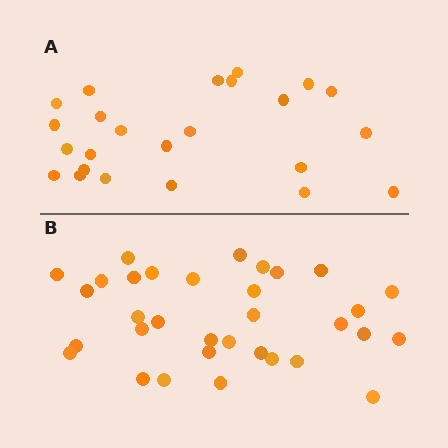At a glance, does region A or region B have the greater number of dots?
Region B (the bottom region) has more dots.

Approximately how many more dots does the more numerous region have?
Region B has roughly 8 or so more dots than region A.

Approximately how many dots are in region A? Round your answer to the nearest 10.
About 20 dots. (The exact count is 24, which rounds to 20.)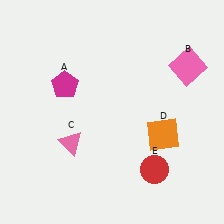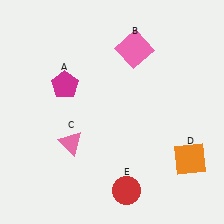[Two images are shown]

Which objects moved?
The objects that moved are: the pink square (B), the orange square (D), the red circle (E).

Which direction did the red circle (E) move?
The red circle (E) moved left.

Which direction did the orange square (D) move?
The orange square (D) moved right.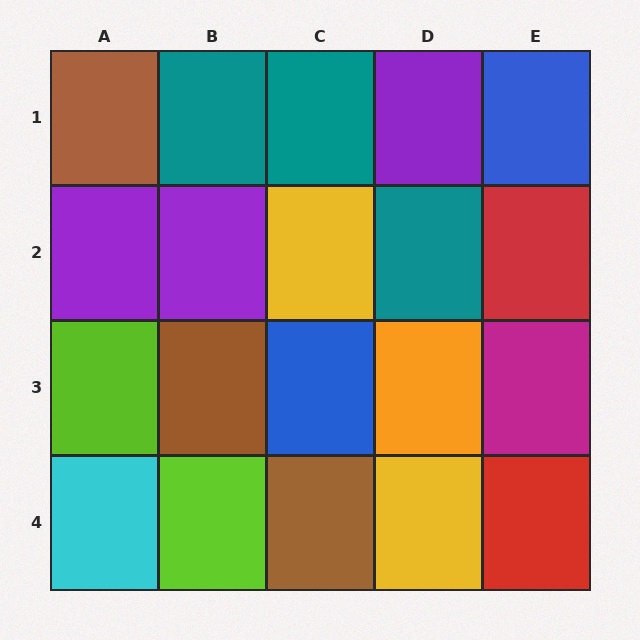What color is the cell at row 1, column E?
Blue.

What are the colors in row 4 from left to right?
Cyan, lime, brown, yellow, red.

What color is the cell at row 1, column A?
Brown.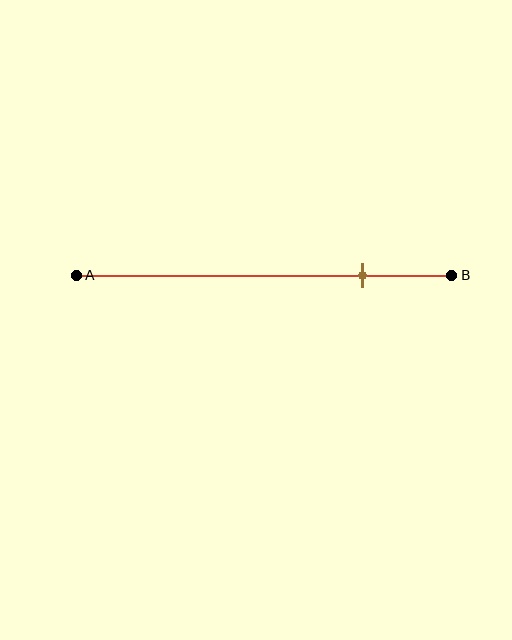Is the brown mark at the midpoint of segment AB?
No, the mark is at about 75% from A, not at the 50% midpoint.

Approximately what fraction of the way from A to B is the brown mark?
The brown mark is approximately 75% of the way from A to B.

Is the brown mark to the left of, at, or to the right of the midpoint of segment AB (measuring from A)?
The brown mark is to the right of the midpoint of segment AB.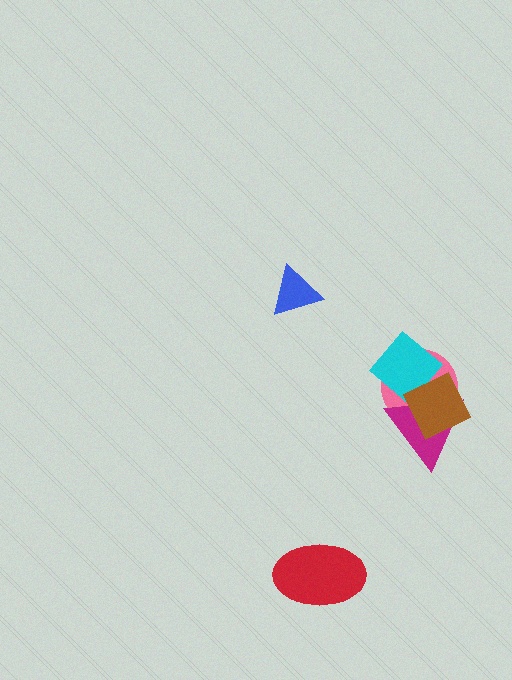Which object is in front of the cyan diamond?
The brown diamond is in front of the cyan diamond.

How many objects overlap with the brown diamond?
3 objects overlap with the brown diamond.